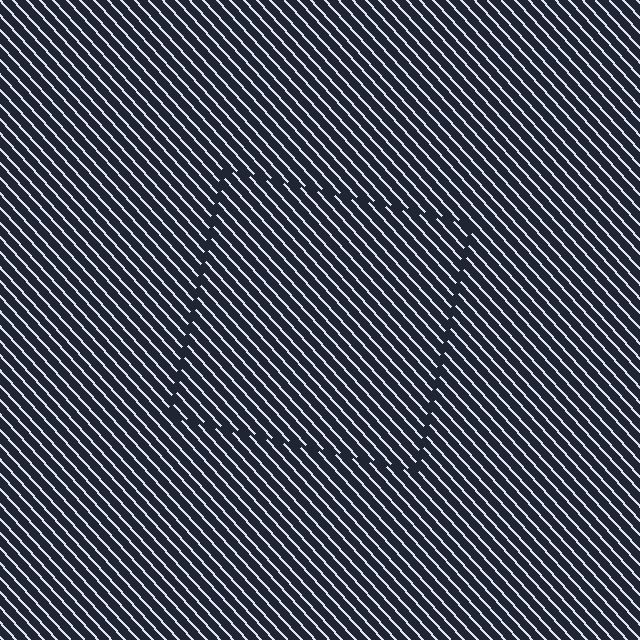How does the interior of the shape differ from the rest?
The interior of the shape contains the same grating, shifted by half a period — the contour is defined by the phase discontinuity where line-ends from the inner and outer gratings abut.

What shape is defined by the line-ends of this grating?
An illusory square. The interior of the shape contains the same grating, shifted by half a period — the contour is defined by the phase discontinuity where line-ends from the inner and outer gratings abut.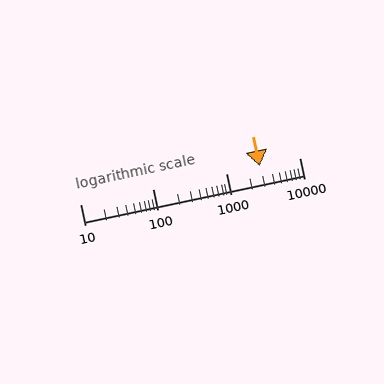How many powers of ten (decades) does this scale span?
The scale spans 3 decades, from 10 to 10000.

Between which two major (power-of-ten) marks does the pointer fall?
The pointer is between 1000 and 10000.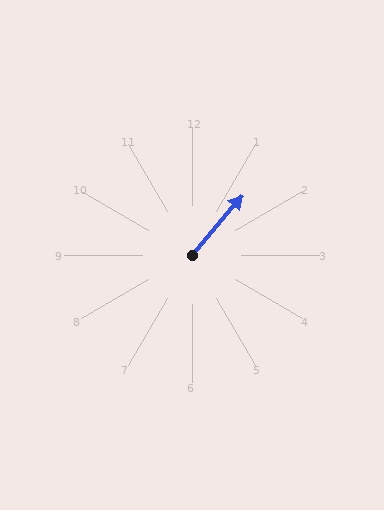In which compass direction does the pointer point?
Northeast.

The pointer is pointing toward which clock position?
Roughly 1 o'clock.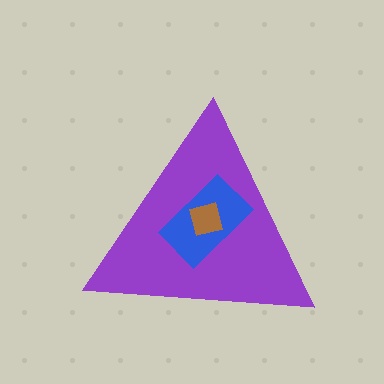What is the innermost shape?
The brown square.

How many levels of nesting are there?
3.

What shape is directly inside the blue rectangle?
The brown square.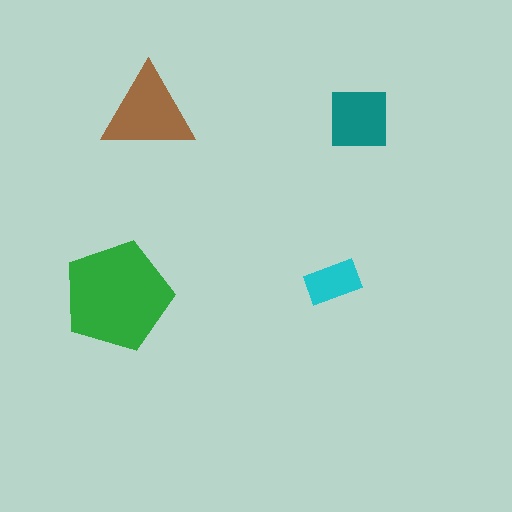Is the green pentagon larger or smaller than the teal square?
Larger.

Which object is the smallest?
The cyan rectangle.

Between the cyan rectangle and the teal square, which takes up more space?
The teal square.